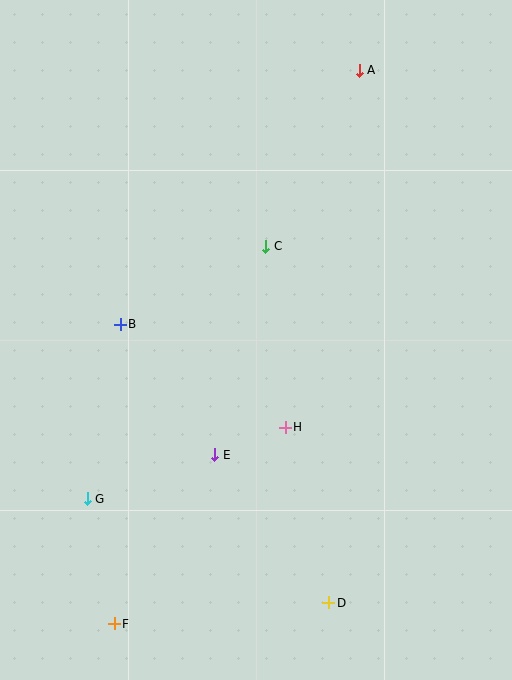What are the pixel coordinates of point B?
Point B is at (120, 324).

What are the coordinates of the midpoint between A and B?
The midpoint between A and B is at (240, 197).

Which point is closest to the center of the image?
Point H at (285, 427) is closest to the center.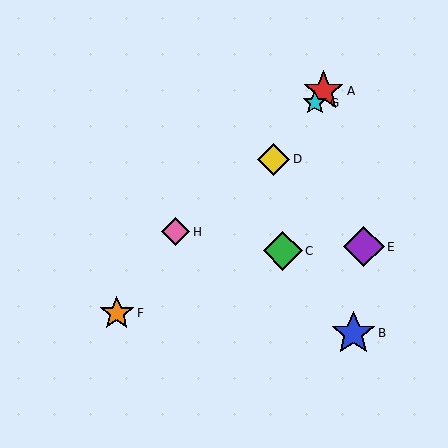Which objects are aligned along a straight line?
Objects A, D, G are aligned along a straight line.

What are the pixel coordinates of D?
Object D is at (274, 159).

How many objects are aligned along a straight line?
3 objects (A, D, G) are aligned along a straight line.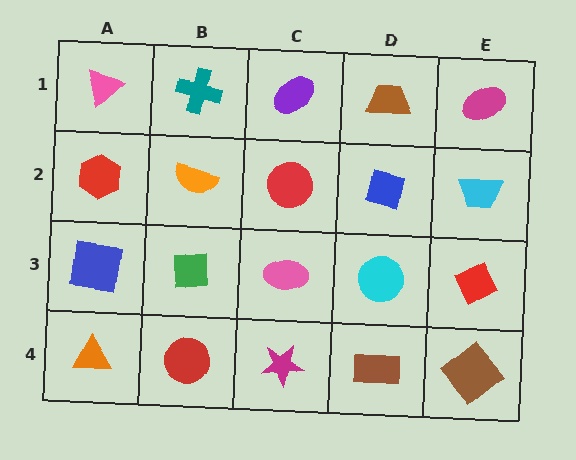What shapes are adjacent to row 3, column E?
A cyan trapezoid (row 2, column E), a brown diamond (row 4, column E), a cyan circle (row 3, column D).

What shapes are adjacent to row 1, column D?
A blue square (row 2, column D), a purple ellipse (row 1, column C), a magenta ellipse (row 1, column E).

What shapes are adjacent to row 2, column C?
A purple ellipse (row 1, column C), a pink ellipse (row 3, column C), an orange semicircle (row 2, column B), a blue square (row 2, column D).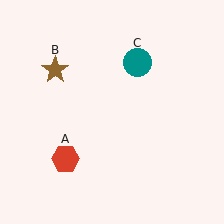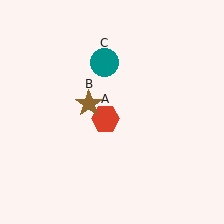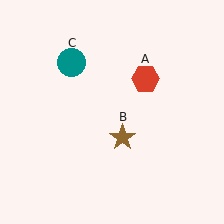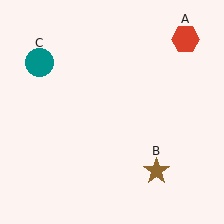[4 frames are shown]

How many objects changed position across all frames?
3 objects changed position: red hexagon (object A), brown star (object B), teal circle (object C).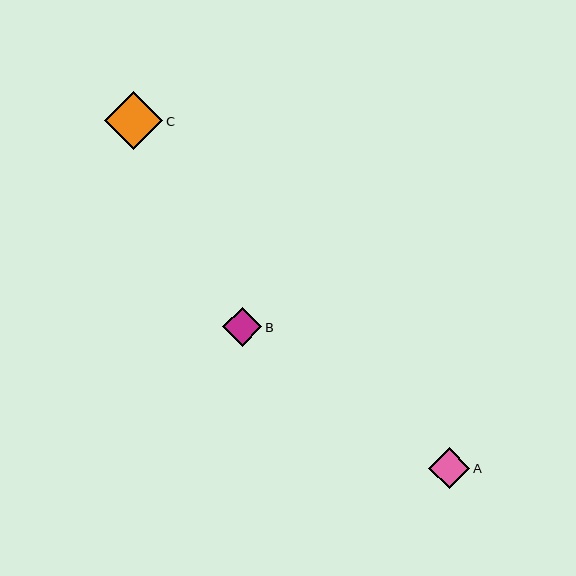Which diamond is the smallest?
Diamond B is the smallest with a size of approximately 39 pixels.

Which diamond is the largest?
Diamond C is the largest with a size of approximately 58 pixels.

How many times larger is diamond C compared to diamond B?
Diamond C is approximately 1.5 times the size of diamond B.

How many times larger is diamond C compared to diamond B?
Diamond C is approximately 1.5 times the size of diamond B.